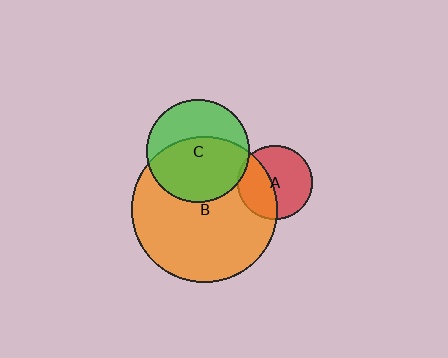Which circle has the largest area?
Circle B (orange).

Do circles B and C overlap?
Yes.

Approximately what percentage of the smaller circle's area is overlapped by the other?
Approximately 60%.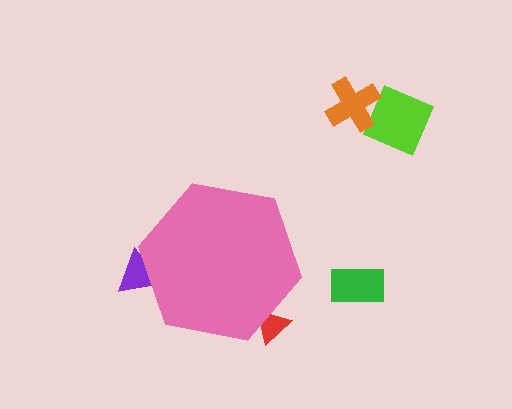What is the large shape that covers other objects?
A pink hexagon.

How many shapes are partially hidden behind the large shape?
2 shapes are partially hidden.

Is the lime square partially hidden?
No, the lime square is fully visible.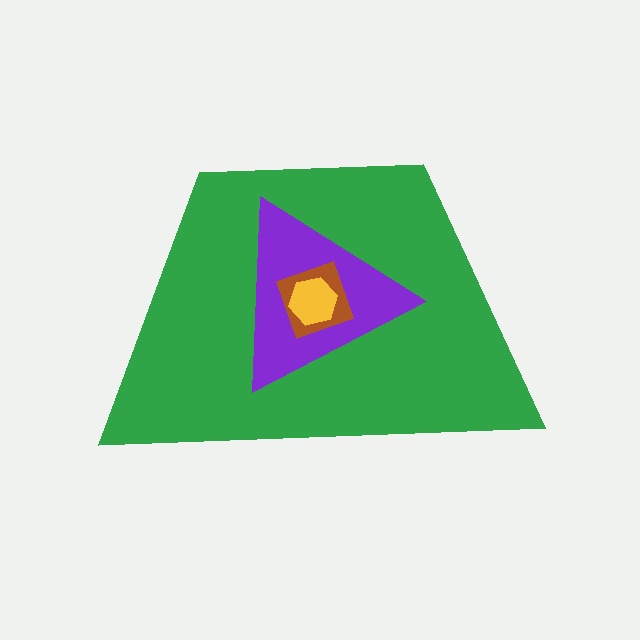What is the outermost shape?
The green trapezoid.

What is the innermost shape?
The yellow hexagon.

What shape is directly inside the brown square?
The yellow hexagon.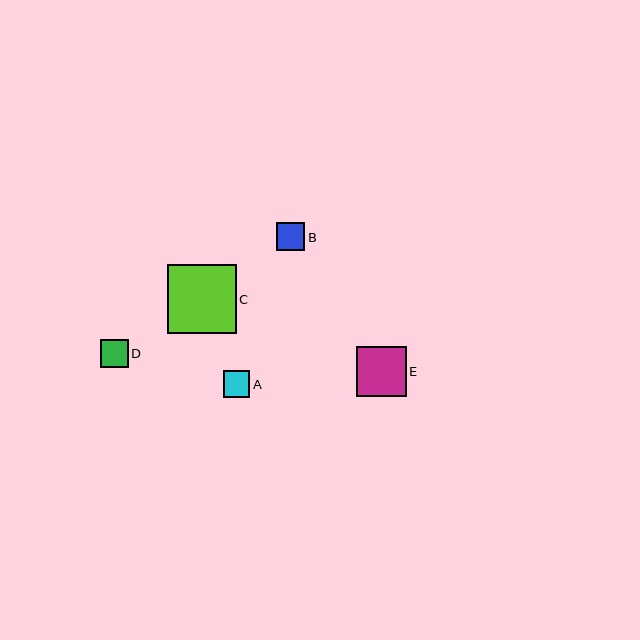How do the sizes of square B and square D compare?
Square B and square D are approximately the same size.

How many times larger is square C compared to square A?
Square C is approximately 2.6 times the size of square A.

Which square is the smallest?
Square A is the smallest with a size of approximately 26 pixels.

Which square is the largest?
Square C is the largest with a size of approximately 69 pixels.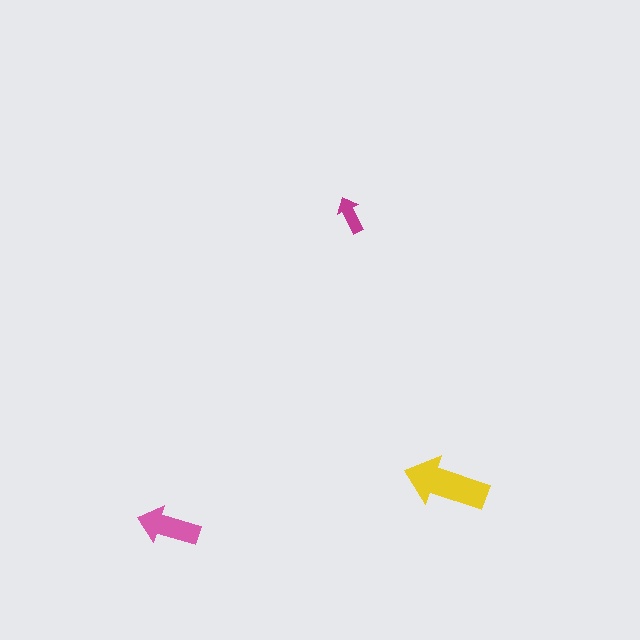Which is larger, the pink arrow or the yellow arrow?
The yellow one.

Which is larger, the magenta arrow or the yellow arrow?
The yellow one.